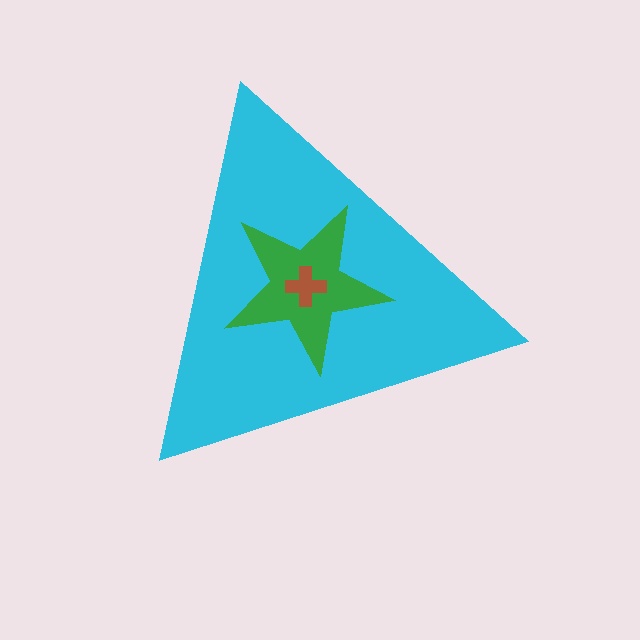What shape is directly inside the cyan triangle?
The green star.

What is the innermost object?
The brown cross.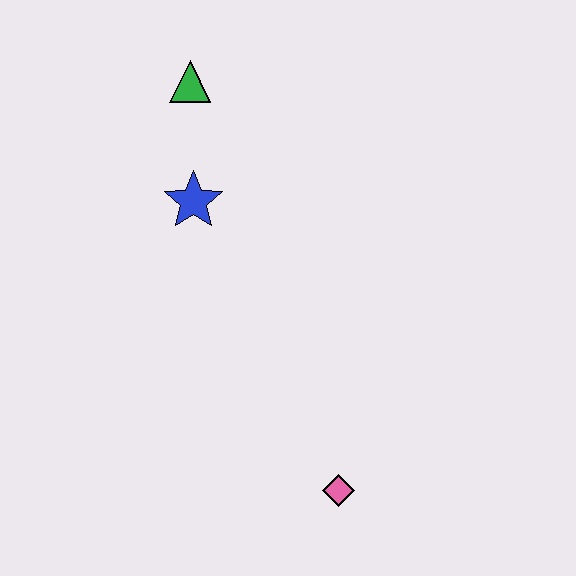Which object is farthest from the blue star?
The pink diamond is farthest from the blue star.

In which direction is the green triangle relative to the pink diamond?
The green triangle is above the pink diamond.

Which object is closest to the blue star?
The green triangle is closest to the blue star.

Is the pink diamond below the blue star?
Yes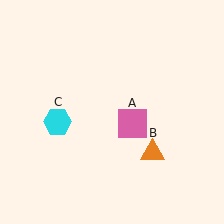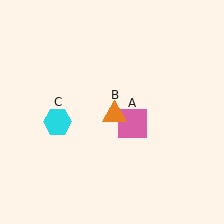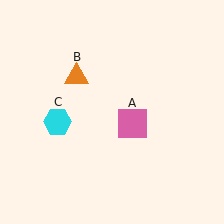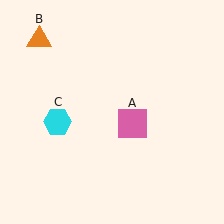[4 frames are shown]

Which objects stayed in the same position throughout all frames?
Pink square (object A) and cyan hexagon (object C) remained stationary.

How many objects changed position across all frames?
1 object changed position: orange triangle (object B).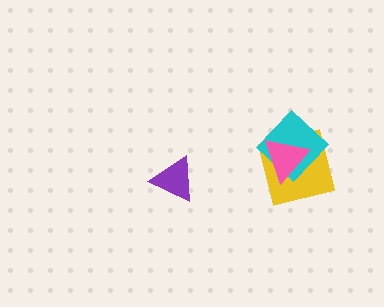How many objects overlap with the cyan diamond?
2 objects overlap with the cyan diamond.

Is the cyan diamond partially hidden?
Yes, it is partially covered by another shape.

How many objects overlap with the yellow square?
2 objects overlap with the yellow square.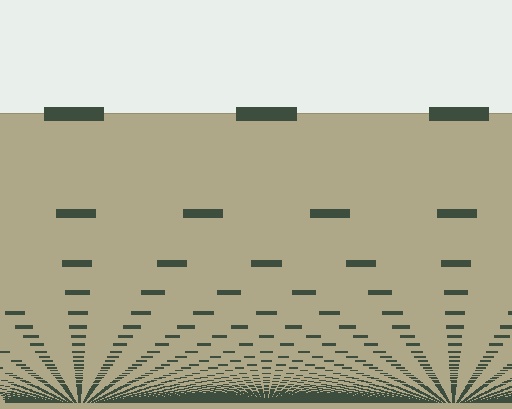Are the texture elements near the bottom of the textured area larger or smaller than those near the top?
Smaller. The gradient is inverted — elements near the bottom are smaller and denser.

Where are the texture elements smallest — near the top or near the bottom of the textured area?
Near the bottom.